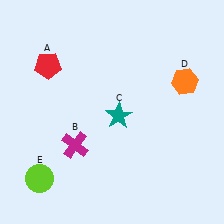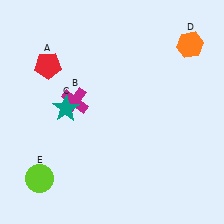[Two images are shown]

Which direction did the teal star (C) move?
The teal star (C) moved left.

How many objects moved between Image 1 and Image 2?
3 objects moved between the two images.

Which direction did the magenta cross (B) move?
The magenta cross (B) moved up.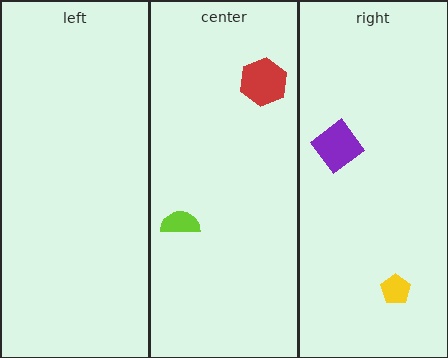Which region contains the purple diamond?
The right region.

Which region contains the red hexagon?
The center region.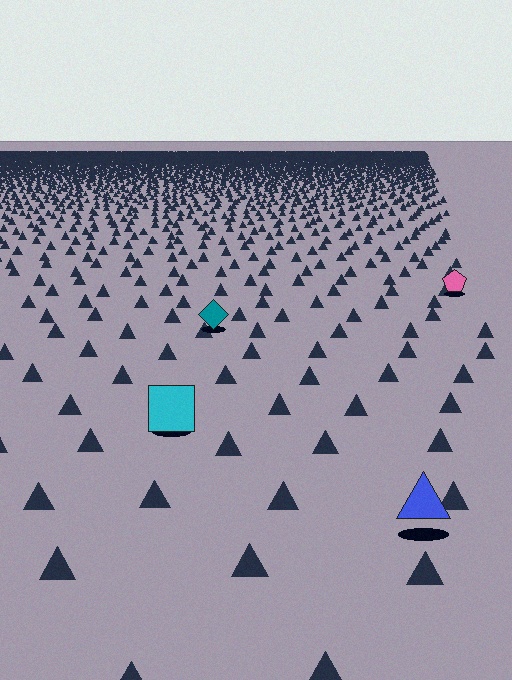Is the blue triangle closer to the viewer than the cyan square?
Yes. The blue triangle is closer — you can tell from the texture gradient: the ground texture is coarser near it.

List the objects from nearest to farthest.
From nearest to farthest: the blue triangle, the cyan square, the teal diamond, the pink pentagon.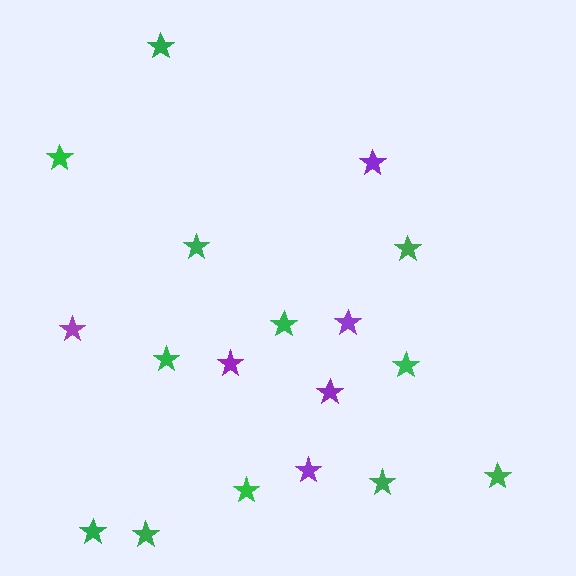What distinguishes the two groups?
There are 2 groups: one group of green stars (12) and one group of purple stars (6).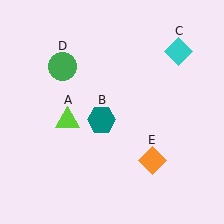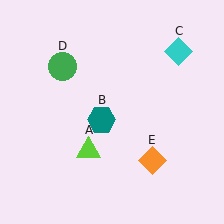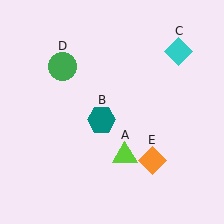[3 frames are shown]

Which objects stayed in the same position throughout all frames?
Teal hexagon (object B) and cyan diamond (object C) and green circle (object D) and orange diamond (object E) remained stationary.